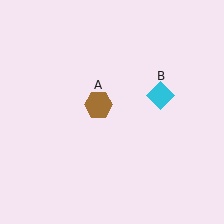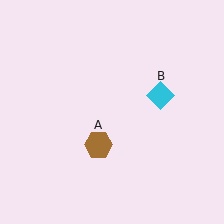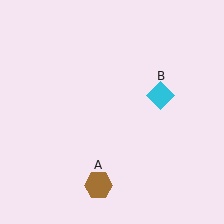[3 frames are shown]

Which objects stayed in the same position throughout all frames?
Cyan diamond (object B) remained stationary.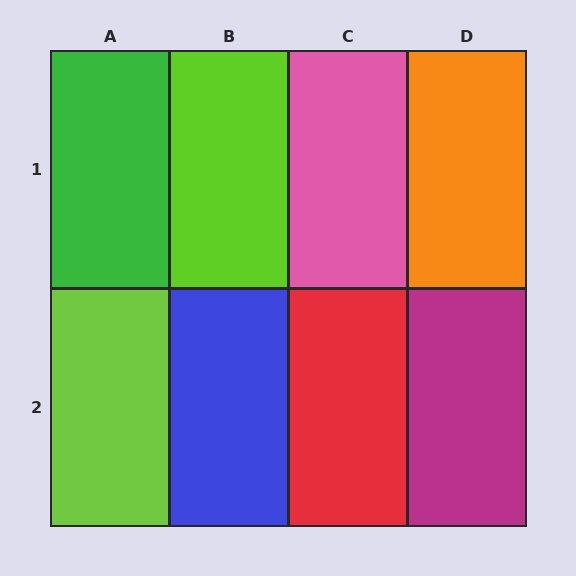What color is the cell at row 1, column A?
Green.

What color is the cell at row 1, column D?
Orange.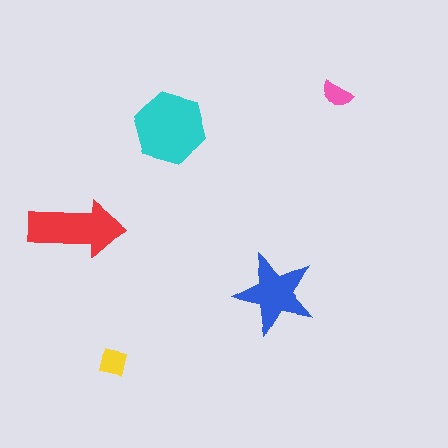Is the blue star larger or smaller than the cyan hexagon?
Smaller.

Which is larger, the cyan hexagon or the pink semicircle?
The cyan hexagon.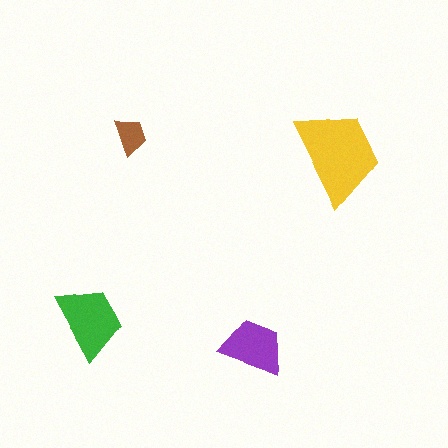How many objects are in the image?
There are 4 objects in the image.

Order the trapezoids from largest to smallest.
the yellow one, the green one, the purple one, the brown one.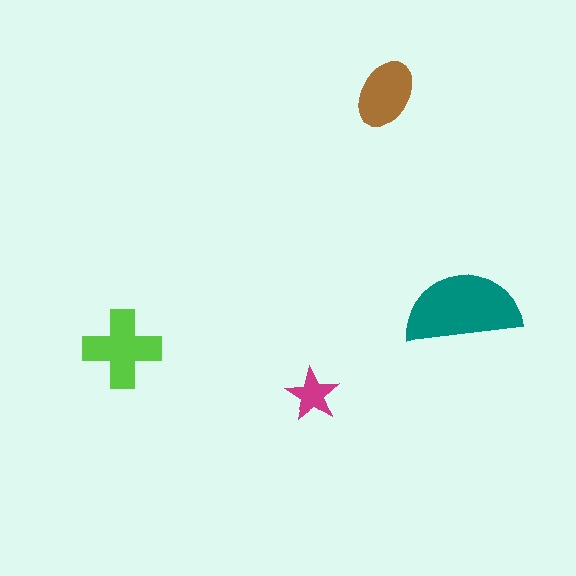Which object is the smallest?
The magenta star.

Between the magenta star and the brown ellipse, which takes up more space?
The brown ellipse.